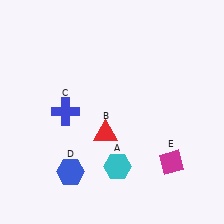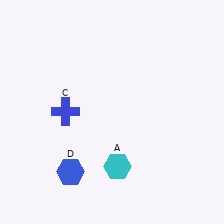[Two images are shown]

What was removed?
The magenta diamond (E), the red triangle (B) were removed in Image 2.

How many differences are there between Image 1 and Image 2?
There are 2 differences between the two images.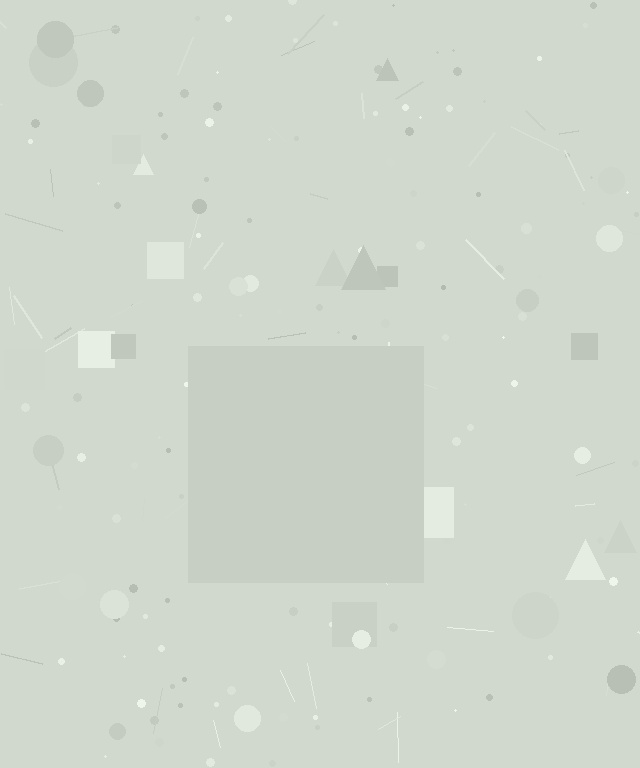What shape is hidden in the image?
A square is hidden in the image.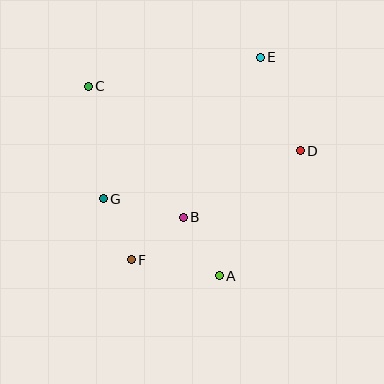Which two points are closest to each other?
Points B and F are closest to each other.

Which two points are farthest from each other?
Points E and F are farthest from each other.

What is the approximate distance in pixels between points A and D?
The distance between A and D is approximately 149 pixels.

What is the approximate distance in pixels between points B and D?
The distance between B and D is approximately 135 pixels.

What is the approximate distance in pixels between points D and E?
The distance between D and E is approximately 102 pixels.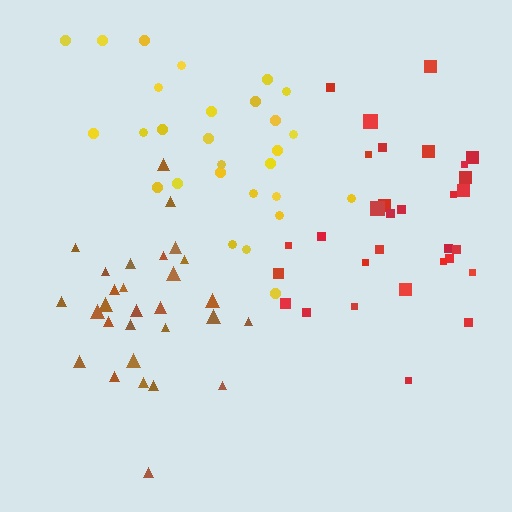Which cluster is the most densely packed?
Brown.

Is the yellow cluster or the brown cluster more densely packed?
Brown.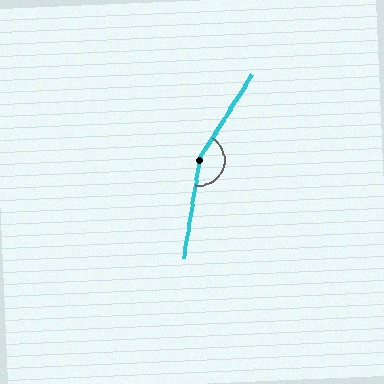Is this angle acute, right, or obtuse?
It is obtuse.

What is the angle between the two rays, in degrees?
Approximately 157 degrees.